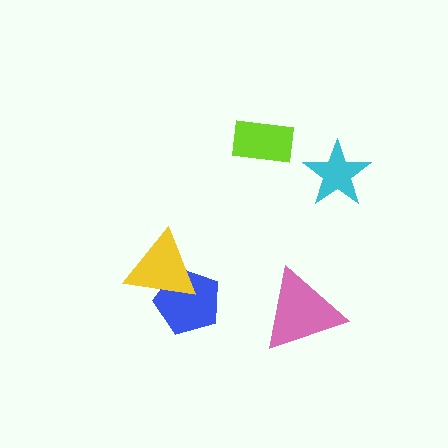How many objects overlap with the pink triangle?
0 objects overlap with the pink triangle.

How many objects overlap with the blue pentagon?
1 object overlaps with the blue pentagon.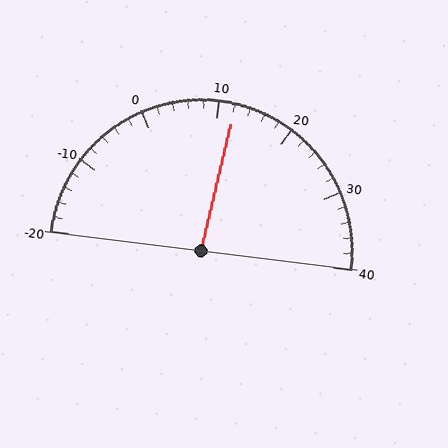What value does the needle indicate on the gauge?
The needle indicates approximately 12.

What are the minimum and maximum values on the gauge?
The gauge ranges from -20 to 40.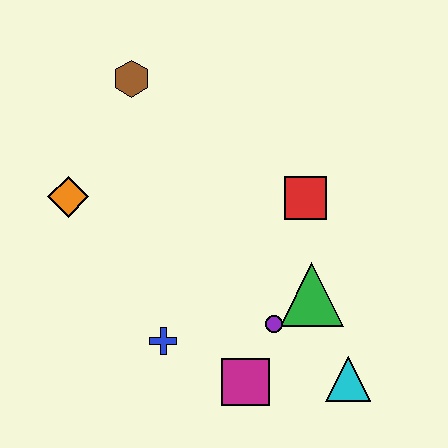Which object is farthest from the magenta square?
The brown hexagon is farthest from the magenta square.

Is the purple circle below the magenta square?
No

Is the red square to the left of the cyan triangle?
Yes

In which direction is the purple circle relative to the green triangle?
The purple circle is to the left of the green triangle.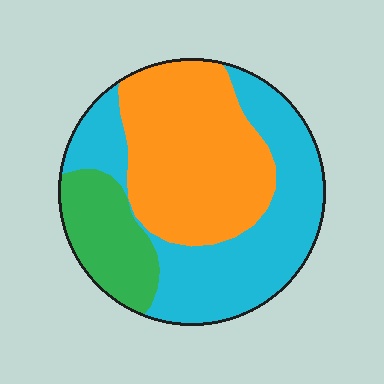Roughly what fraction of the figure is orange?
Orange covers around 40% of the figure.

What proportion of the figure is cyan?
Cyan takes up about two fifths (2/5) of the figure.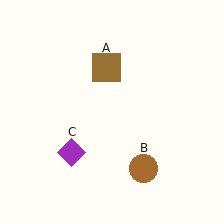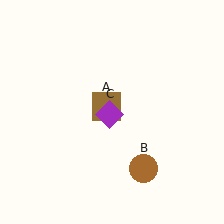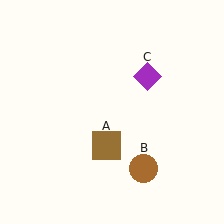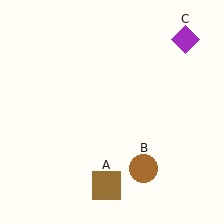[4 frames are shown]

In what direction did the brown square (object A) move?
The brown square (object A) moved down.